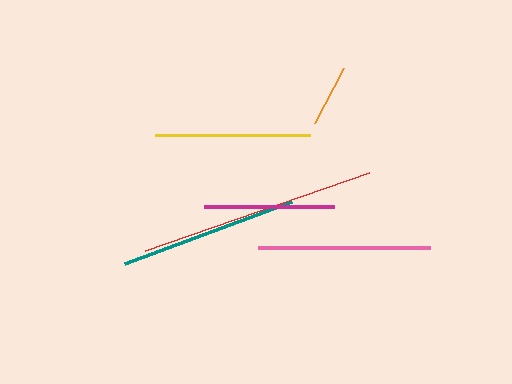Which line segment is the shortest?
The orange line is the shortest at approximately 62 pixels.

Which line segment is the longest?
The red line is the longest at approximately 238 pixels.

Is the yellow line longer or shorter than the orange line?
The yellow line is longer than the orange line.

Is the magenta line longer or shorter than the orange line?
The magenta line is longer than the orange line.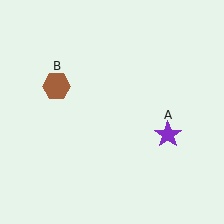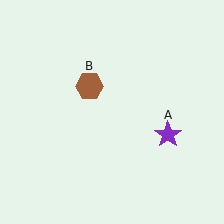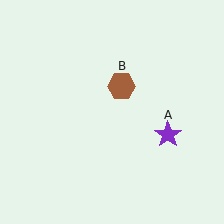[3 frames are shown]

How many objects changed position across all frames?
1 object changed position: brown hexagon (object B).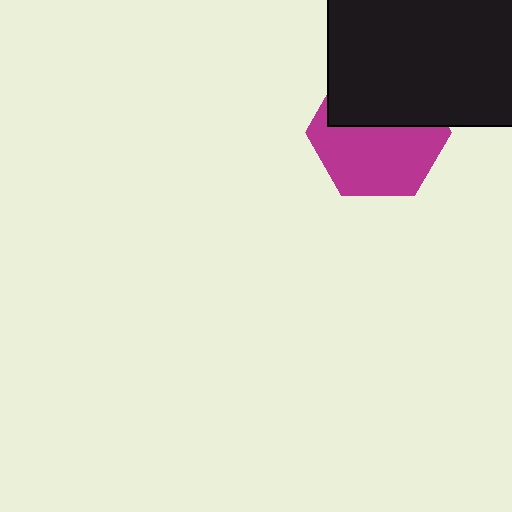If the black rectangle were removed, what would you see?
You would see the complete magenta hexagon.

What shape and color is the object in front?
The object in front is a black rectangle.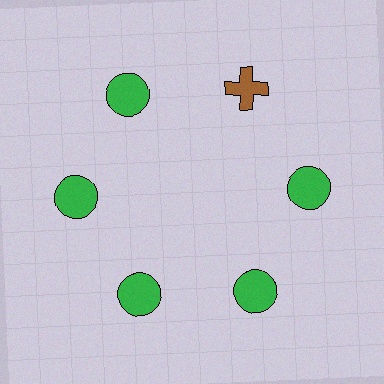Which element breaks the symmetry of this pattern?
The brown cross at roughly the 1 o'clock position breaks the symmetry. All other shapes are green circles.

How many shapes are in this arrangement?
There are 6 shapes arranged in a ring pattern.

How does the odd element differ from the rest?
It differs in both color (brown instead of green) and shape (cross instead of circle).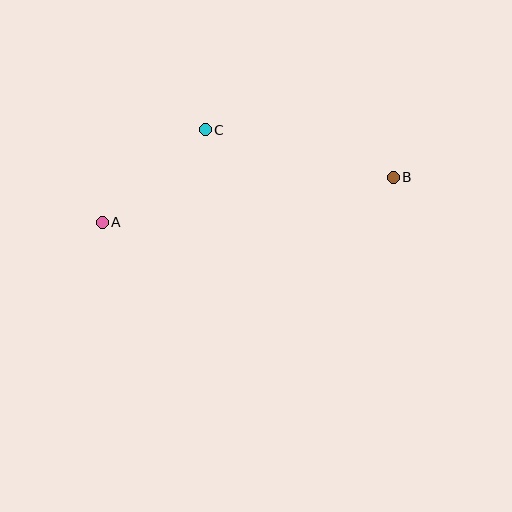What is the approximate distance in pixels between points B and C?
The distance between B and C is approximately 194 pixels.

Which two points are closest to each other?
Points A and C are closest to each other.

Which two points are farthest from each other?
Points A and B are farthest from each other.